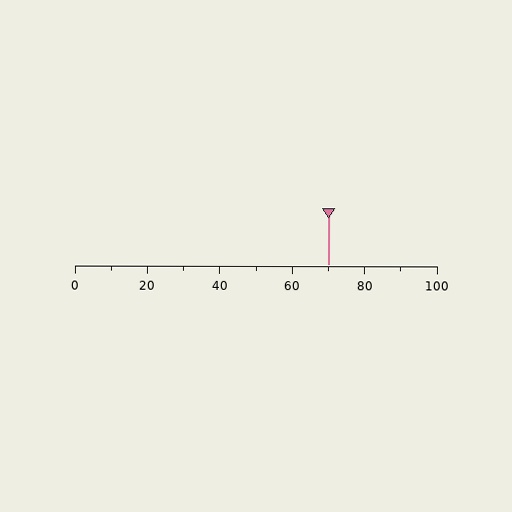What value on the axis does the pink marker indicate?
The marker indicates approximately 70.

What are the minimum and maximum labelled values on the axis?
The axis runs from 0 to 100.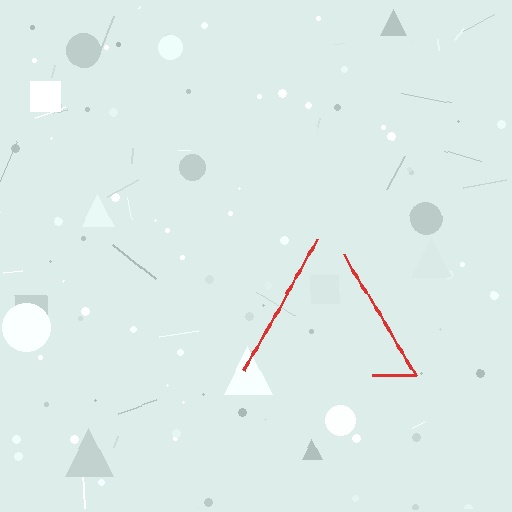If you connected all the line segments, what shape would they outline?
They would outline a triangle.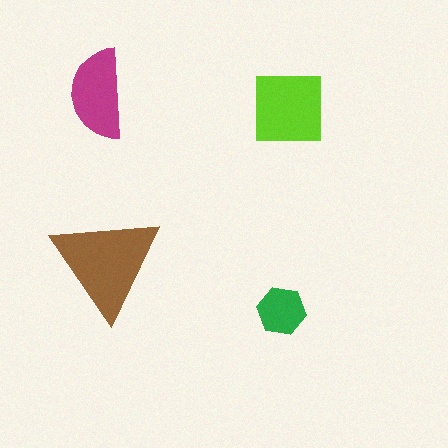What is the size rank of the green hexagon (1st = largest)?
4th.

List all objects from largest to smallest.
The brown triangle, the lime square, the magenta semicircle, the green hexagon.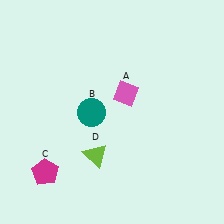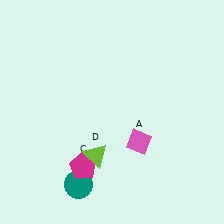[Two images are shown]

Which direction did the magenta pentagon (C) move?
The magenta pentagon (C) moved right.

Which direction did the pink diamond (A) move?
The pink diamond (A) moved down.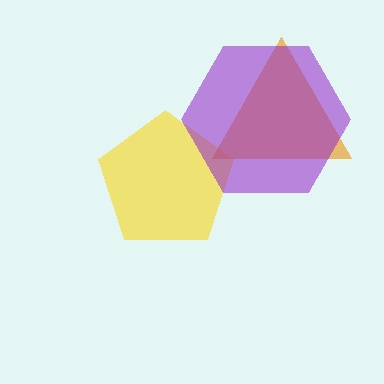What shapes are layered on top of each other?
The layered shapes are: a yellow pentagon, an orange triangle, a purple hexagon.